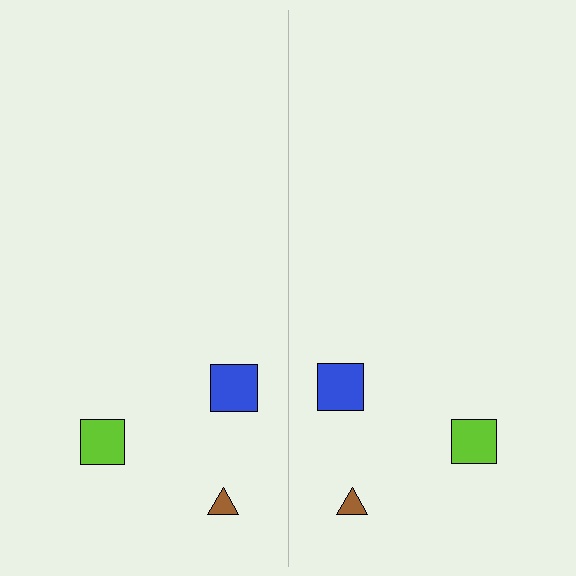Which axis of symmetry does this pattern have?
The pattern has a vertical axis of symmetry running through the center of the image.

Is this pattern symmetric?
Yes, this pattern has bilateral (reflection) symmetry.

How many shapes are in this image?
There are 6 shapes in this image.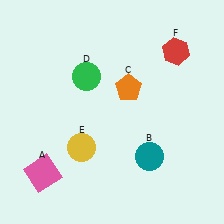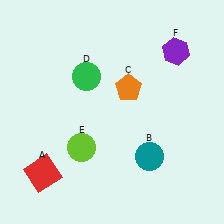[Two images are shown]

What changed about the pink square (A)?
In Image 1, A is pink. In Image 2, it changed to red.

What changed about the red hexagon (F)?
In Image 1, F is red. In Image 2, it changed to purple.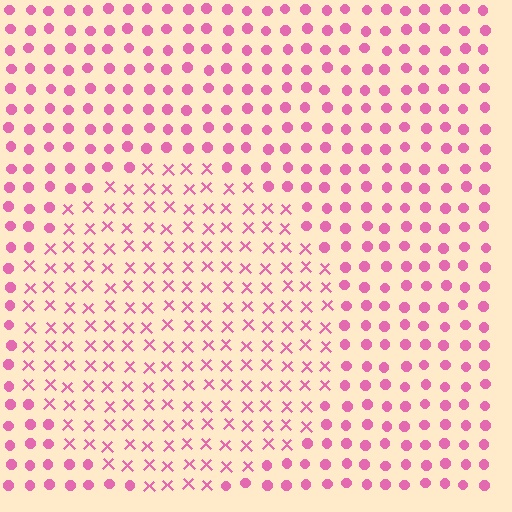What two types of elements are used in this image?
The image uses X marks inside the circle region and circles outside it.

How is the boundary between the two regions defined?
The boundary is defined by a change in element shape: X marks inside vs. circles outside. All elements share the same color and spacing.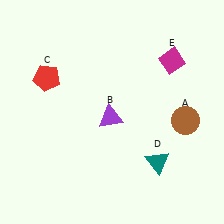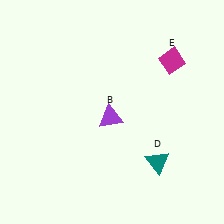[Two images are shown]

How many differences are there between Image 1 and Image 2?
There are 2 differences between the two images.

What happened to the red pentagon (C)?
The red pentagon (C) was removed in Image 2. It was in the top-left area of Image 1.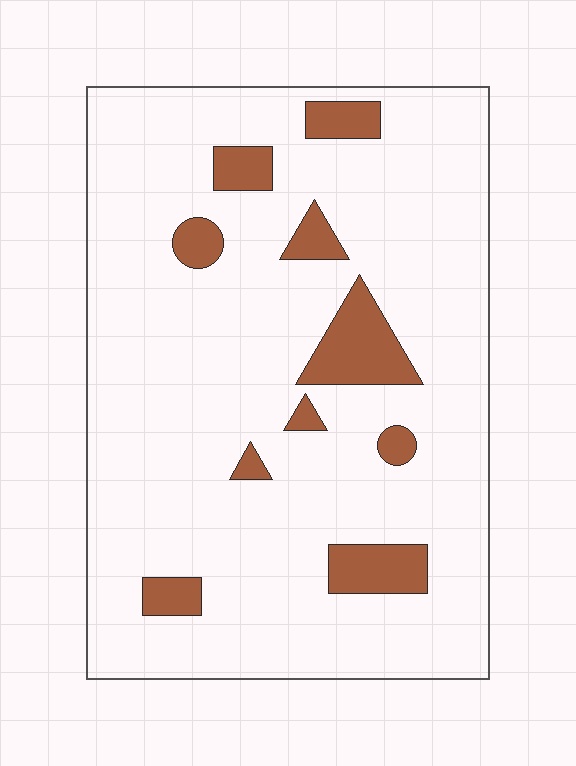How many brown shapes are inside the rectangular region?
10.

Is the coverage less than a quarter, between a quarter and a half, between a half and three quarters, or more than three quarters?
Less than a quarter.